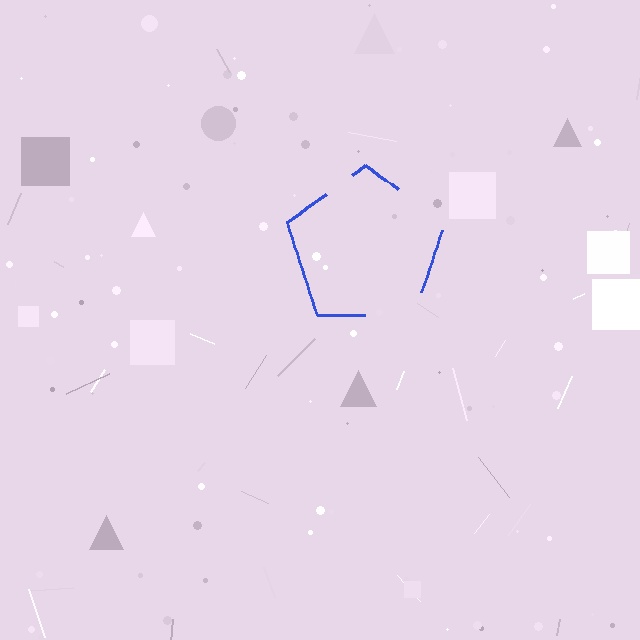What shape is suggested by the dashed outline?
The dashed outline suggests a pentagon.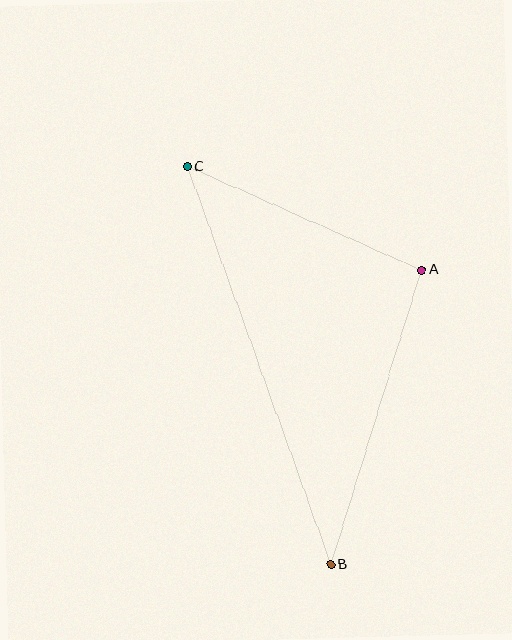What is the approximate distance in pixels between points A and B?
The distance between A and B is approximately 308 pixels.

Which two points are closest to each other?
Points A and C are closest to each other.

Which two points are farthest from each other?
Points B and C are farthest from each other.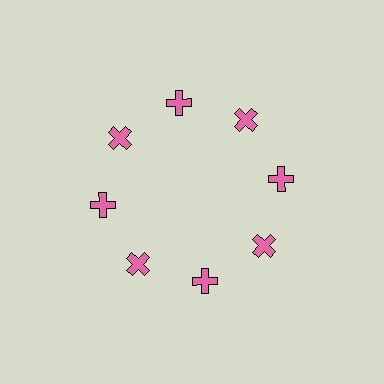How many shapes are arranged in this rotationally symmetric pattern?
There are 8 shapes, arranged in 8 groups of 1.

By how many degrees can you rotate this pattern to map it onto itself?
The pattern maps onto itself every 45 degrees of rotation.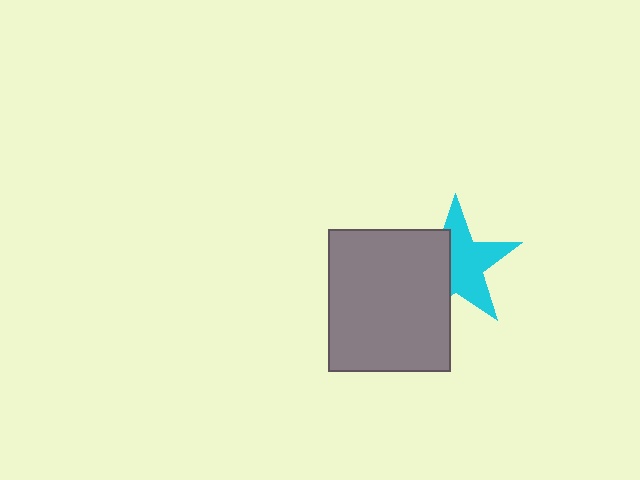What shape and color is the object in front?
The object in front is a gray rectangle.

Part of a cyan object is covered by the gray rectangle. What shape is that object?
It is a star.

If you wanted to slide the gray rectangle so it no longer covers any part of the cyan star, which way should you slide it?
Slide it left — that is the most direct way to separate the two shapes.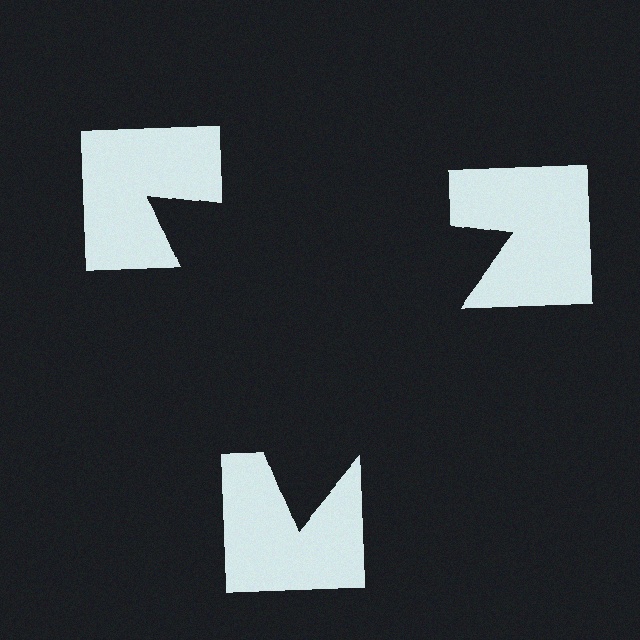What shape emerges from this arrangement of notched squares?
An illusory triangle — its edges are inferred from the aligned wedge cuts in the notched squares, not physically drawn.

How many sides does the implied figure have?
3 sides.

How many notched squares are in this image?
There are 3 — one at each vertex of the illusory triangle.